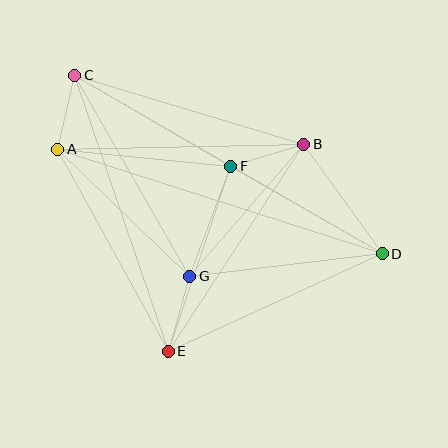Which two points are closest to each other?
Points A and C are closest to each other.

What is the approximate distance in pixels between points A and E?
The distance between A and E is approximately 230 pixels.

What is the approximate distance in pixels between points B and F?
The distance between B and F is approximately 76 pixels.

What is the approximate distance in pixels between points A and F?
The distance between A and F is approximately 174 pixels.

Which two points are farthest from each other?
Points C and D are farthest from each other.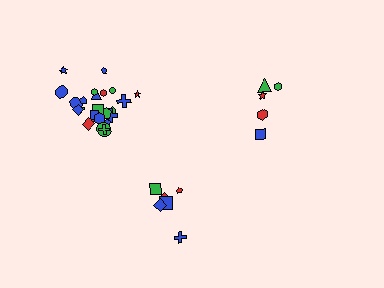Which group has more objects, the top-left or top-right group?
The top-left group.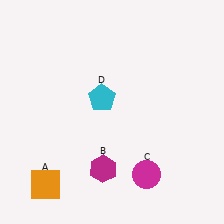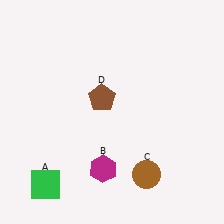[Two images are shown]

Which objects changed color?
A changed from orange to green. C changed from magenta to brown. D changed from cyan to brown.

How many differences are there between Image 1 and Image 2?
There are 3 differences between the two images.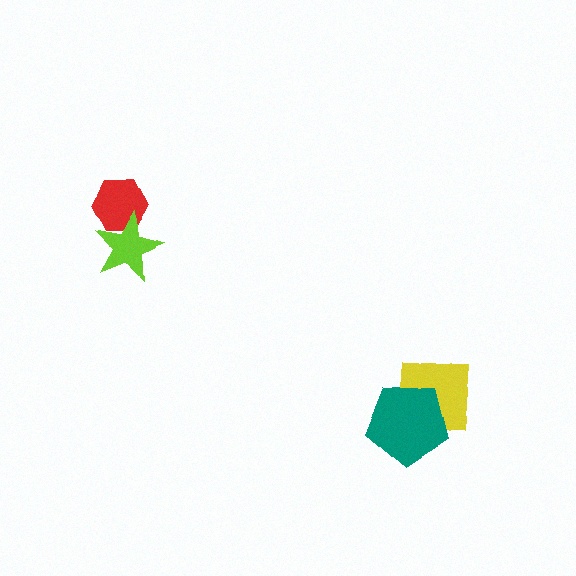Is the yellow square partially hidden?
Yes, it is partially covered by another shape.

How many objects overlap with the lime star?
1 object overlaps with the lime star.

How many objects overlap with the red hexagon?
1 object overlaps with the red hexagon.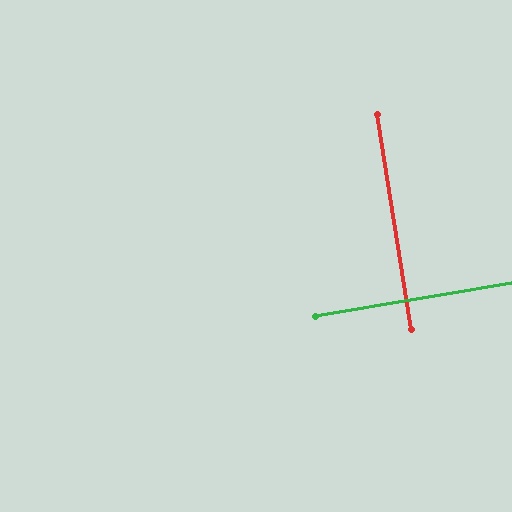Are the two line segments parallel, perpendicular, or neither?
Perpendicular — they meet at approximately 89°.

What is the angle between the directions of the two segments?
Approximately 89 degrees.